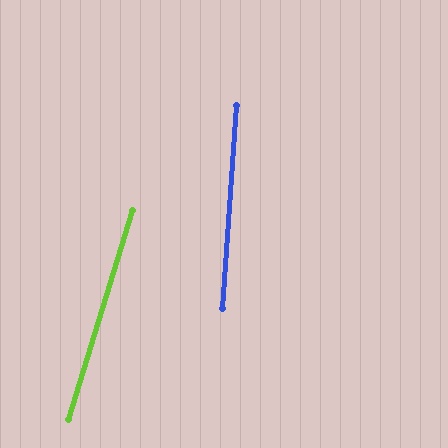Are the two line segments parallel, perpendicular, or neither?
Neither parallel nor perpendicular — they differ by about 13°.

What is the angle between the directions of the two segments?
Approximately 13 degrees.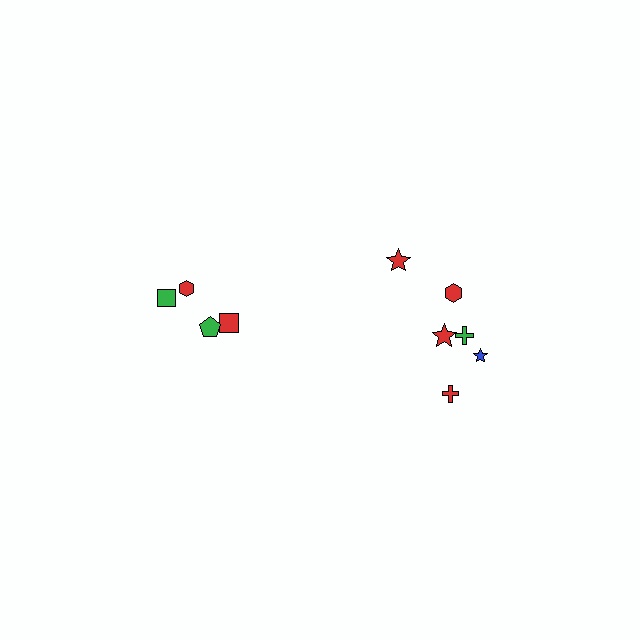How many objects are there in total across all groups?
There are 10 objects.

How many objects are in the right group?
There are 6 objects.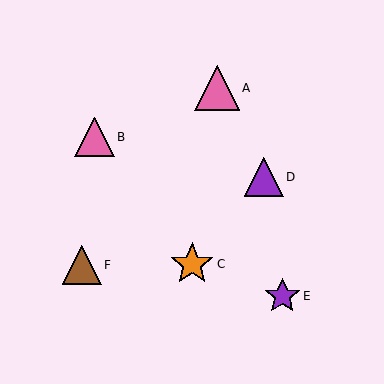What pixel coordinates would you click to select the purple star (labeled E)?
Click at (282, 296) to select the purple star E.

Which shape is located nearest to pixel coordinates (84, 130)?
The pink triangle (labeled B) at (94, 137) is nearest to that location.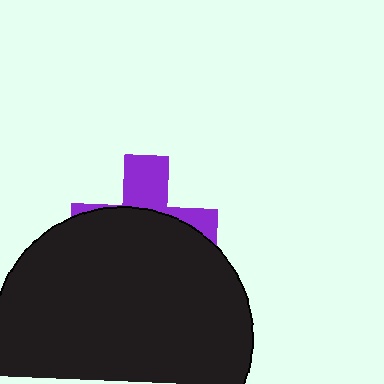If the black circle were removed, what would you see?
You would see the complete purple cross.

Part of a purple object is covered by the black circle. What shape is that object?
It is a cross.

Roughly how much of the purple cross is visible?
A small part of it is visible (roughly 34%).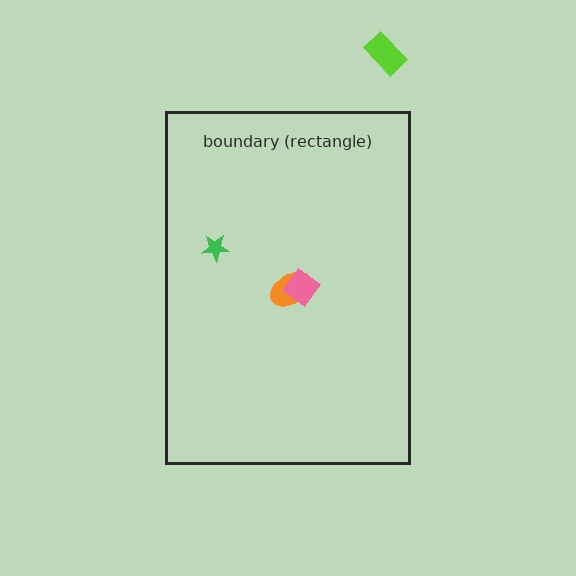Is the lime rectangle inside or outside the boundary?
Outside.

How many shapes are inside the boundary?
3 inside, 1 outside.